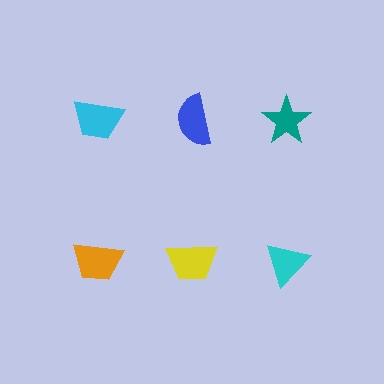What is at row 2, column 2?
A yellow trapezoid.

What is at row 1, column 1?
A cyan trapezoid.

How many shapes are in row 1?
3 shapes.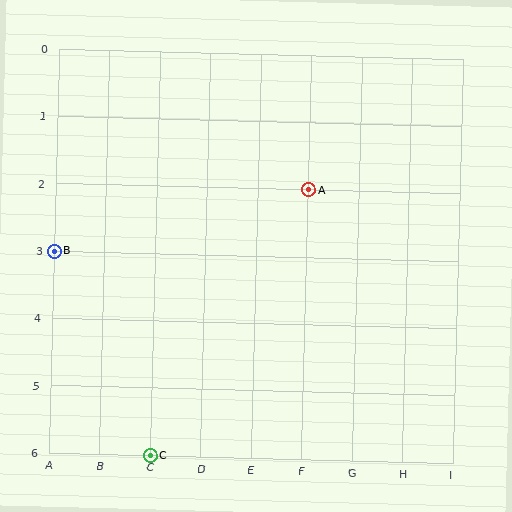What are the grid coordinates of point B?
Point B is at grid coordinates (A, 3).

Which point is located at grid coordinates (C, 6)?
Point C is at (C, 6).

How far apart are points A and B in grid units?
Points A and B are 5 columns and 1 row apart (about 5.1 grid units diagonally).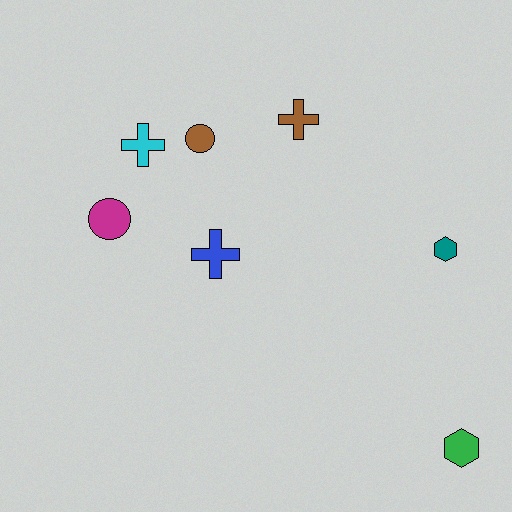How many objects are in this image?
There are 7 objects.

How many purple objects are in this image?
There are no purple objects.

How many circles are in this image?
There are 2 circles.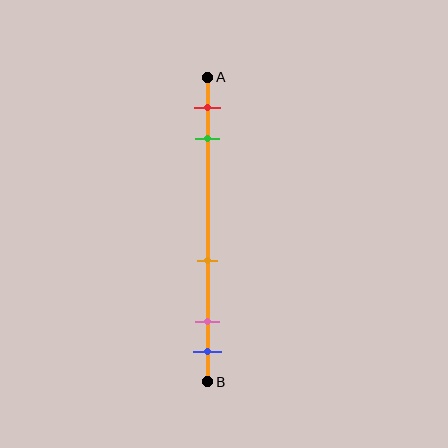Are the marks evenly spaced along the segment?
No, the marks are not evenly spaced.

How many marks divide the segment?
There are 5 marks dividing the segment.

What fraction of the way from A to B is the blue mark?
The blue mark is approximately 90% (0.9) of the way from A to B.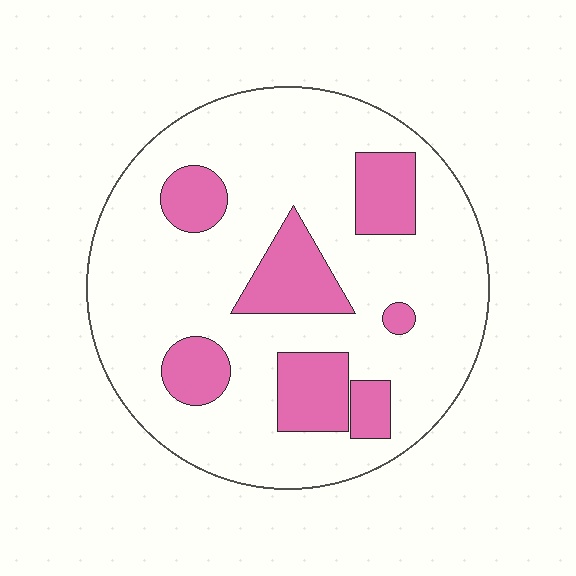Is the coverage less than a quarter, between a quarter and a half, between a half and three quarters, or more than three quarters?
Less than a quarter.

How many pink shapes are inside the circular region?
7.